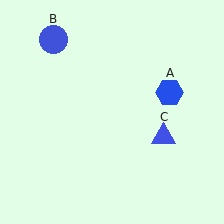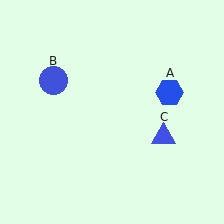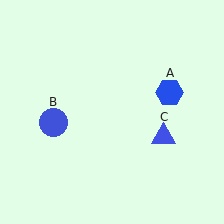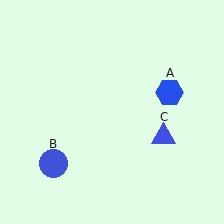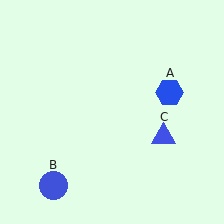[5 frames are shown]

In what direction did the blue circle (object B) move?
The blue circle (object B) moved down.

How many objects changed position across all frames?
1 object changed position: blue circle (object B).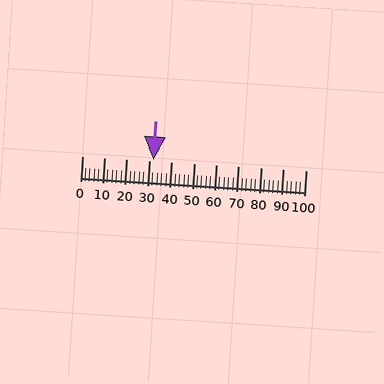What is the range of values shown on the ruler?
The ruler shows values from 0 to 100.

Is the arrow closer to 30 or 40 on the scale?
The arrow is closer to 30.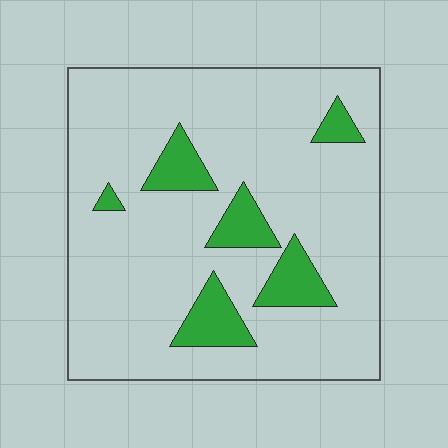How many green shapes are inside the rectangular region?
6.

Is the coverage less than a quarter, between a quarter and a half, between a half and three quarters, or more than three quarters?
Less than a quarter.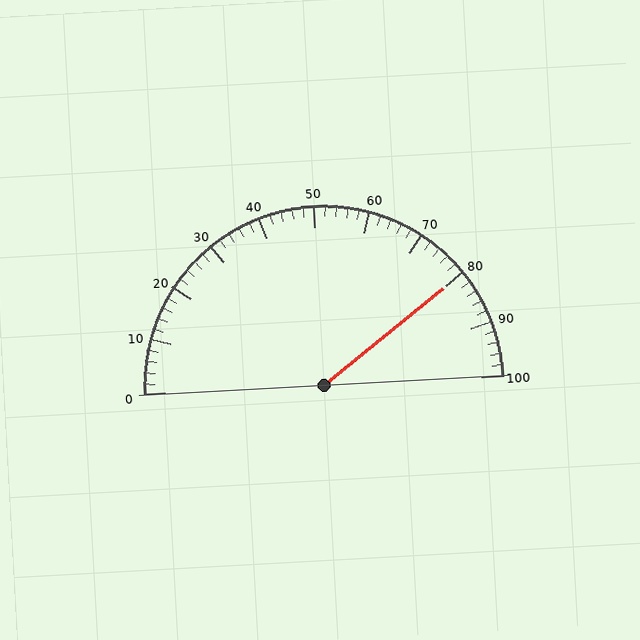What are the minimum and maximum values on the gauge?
The gauge ranges from 0 to 100.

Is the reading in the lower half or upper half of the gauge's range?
The reading is in the upper half of the range (0 to 100).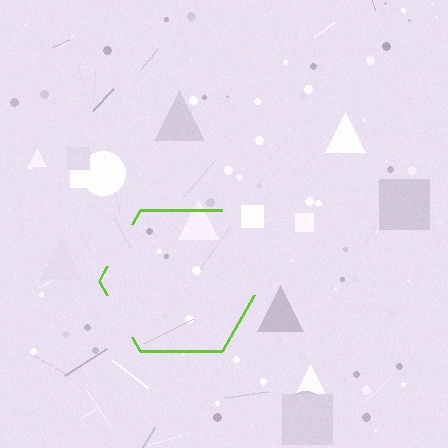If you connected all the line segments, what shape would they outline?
They would outline a hexagon.